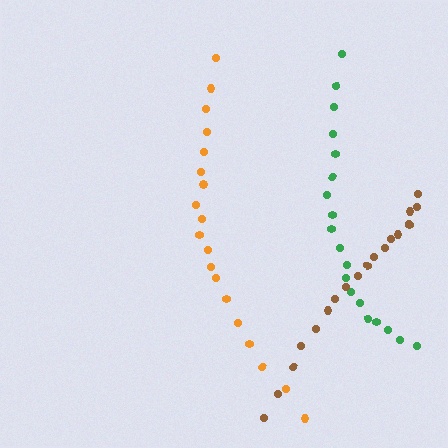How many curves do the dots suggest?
There are 3 distinct paths.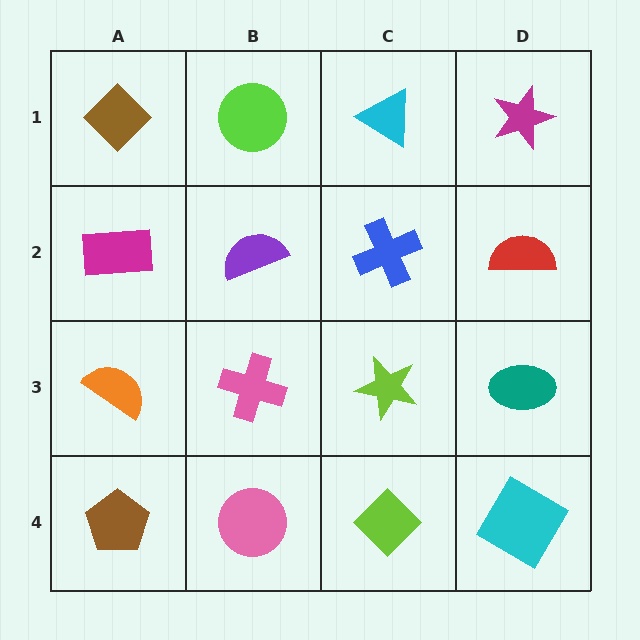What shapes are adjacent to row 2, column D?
A magenta star (row 1, column D), a teal ellipse (row 3, column D), a blue cross (row 2, column C).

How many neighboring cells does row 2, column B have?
4.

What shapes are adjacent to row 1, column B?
A purple semicircle (row 2, column B), a brown diamond (row 1, column A), a cyan triangle (row 1, column C).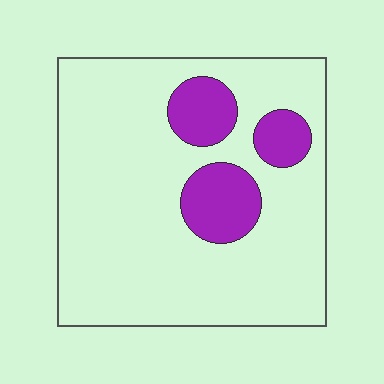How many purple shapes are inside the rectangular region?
3.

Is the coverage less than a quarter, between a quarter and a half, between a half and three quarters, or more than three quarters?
Less than a quarter.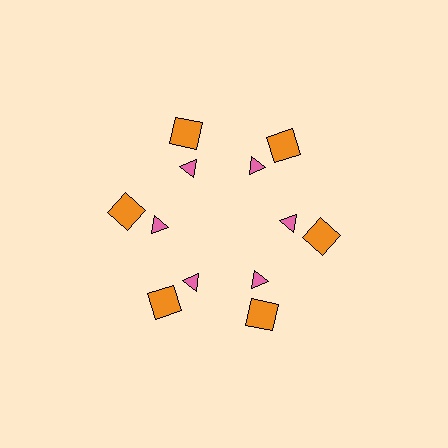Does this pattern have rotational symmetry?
Yes, this pattern has 6-fold rotational symmetry. It looks the same after rotating 60 degrees around the center.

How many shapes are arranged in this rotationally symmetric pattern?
There are 12 shapes, arranged in 6 groups of 2.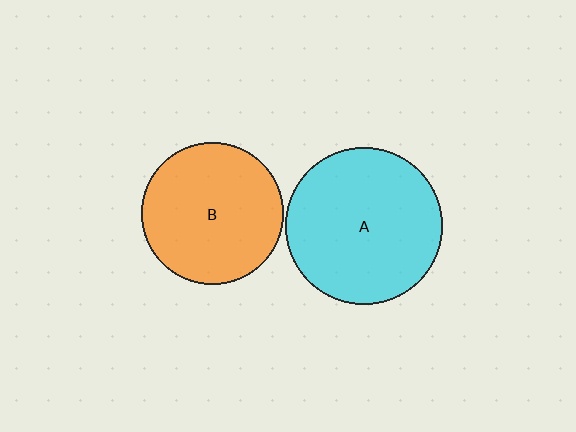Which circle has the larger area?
Circle A (cyan).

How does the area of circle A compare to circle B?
Approximately 1.2 times.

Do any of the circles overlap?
No, none of the circles overlap.